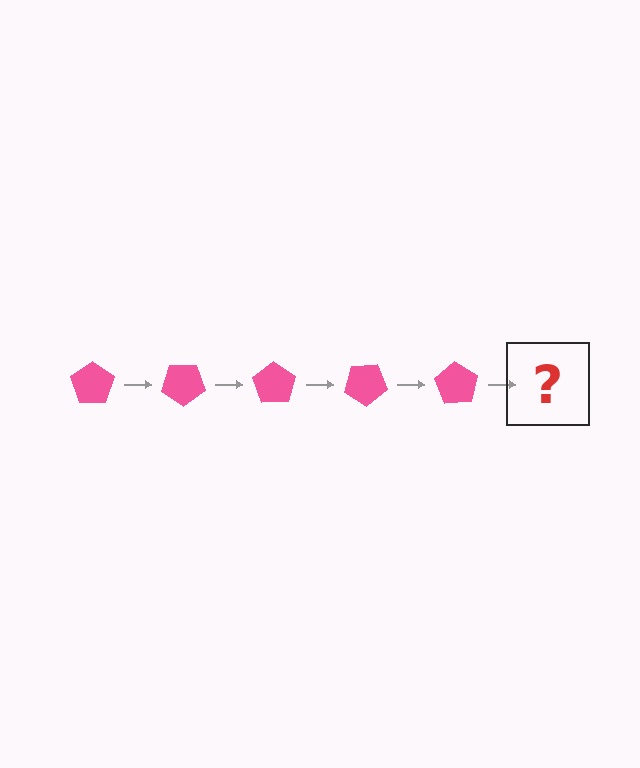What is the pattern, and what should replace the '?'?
The pattern is that the pentagon rotates 35 degrees each step. The '?' should be a pink pentagon rotated 175 degrees.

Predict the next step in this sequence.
The next step is a pink pentagon rotated 175 degrees.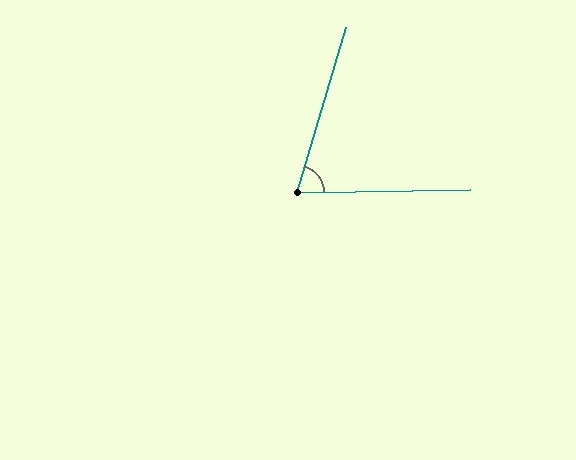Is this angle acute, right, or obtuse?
It is acute.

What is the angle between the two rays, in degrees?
Approximately 73 degrees.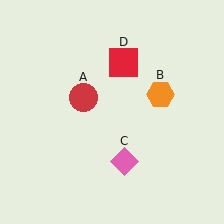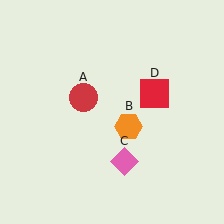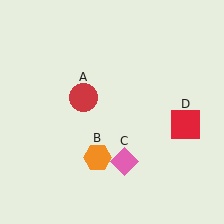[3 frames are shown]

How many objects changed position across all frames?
2 objects changed position: orange hexagon (object B), red square (object D).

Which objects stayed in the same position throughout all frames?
Red circle (object A) and pink diamond (object C) remained stationary.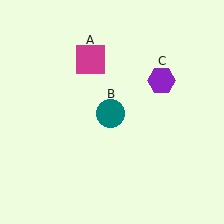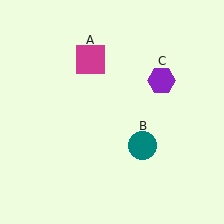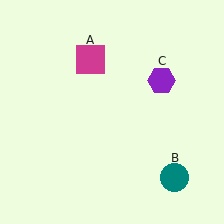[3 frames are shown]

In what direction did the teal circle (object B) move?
The teal circle (object B) moved down and to the right.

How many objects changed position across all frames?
1 object changed position: teal circle (object B).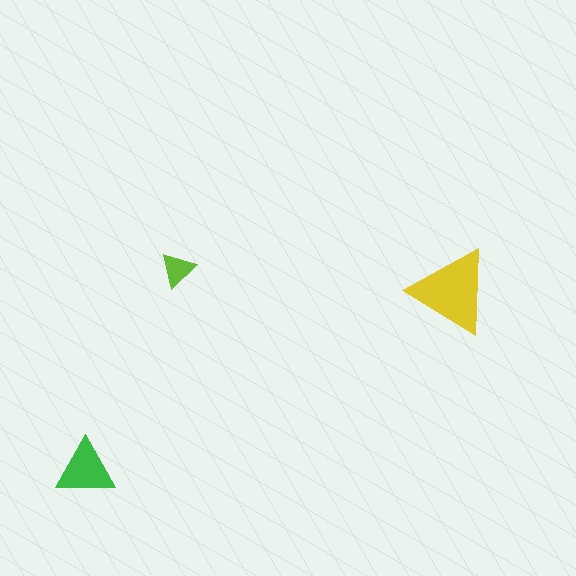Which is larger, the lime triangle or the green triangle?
The green one.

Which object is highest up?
The lime triangle is topmost.